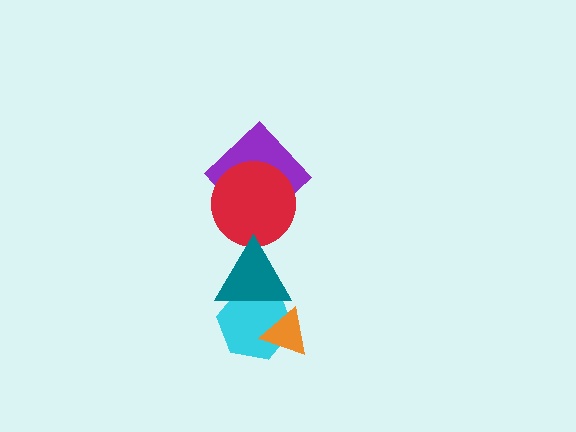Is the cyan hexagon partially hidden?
Yes, it is partially covered by another shape.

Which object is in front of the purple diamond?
The red circle is in front of the purple diamond.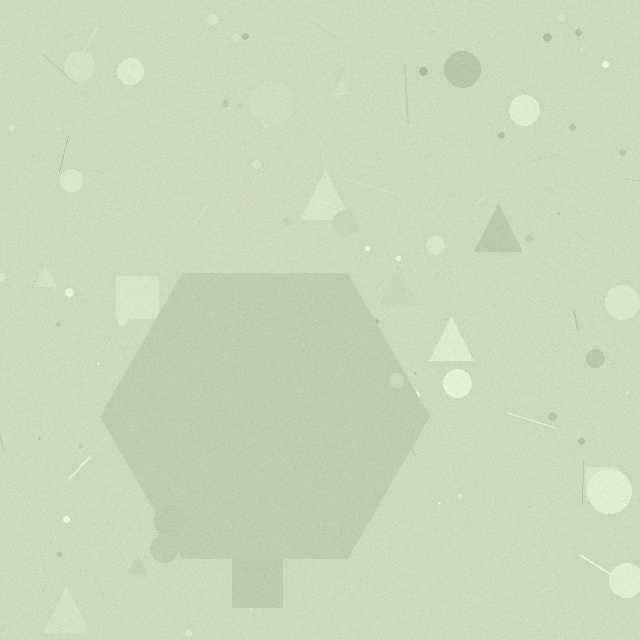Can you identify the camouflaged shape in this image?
The camouflaged shape is a hexagon.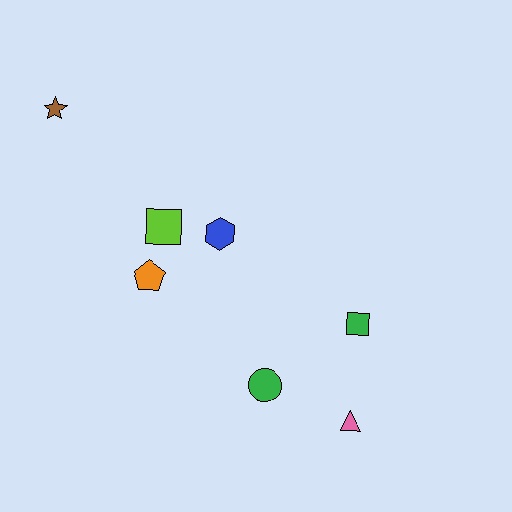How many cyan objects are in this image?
There are no cyan objects.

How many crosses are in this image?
There are no crosses.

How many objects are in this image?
There are 7 objects.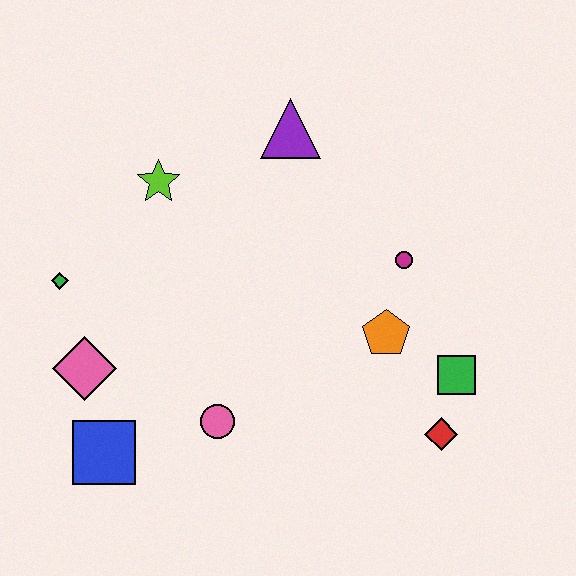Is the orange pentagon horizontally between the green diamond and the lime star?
No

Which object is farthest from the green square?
The green diamond is farthest from the green square.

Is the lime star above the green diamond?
Yes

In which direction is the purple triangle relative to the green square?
The purple triangle is above the green square.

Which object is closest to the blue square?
The pink diamond is closest to the blue square.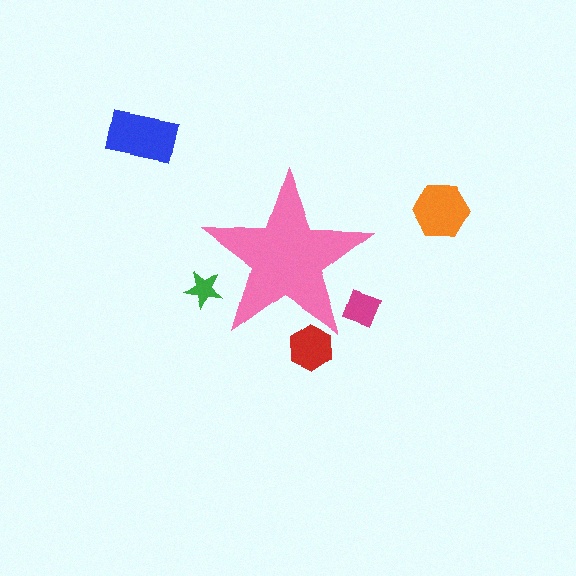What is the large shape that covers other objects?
A pink star.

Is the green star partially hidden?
Yes, the green star is partially hidden behind the pink star.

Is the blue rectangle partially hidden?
No, the blue rectangle is fully visible.